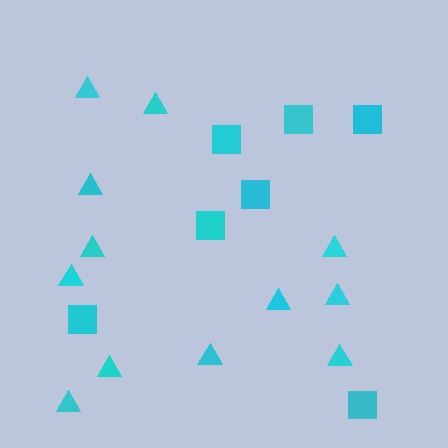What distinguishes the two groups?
There are 2 groups: one group of squares (7) and one group of triangles (12).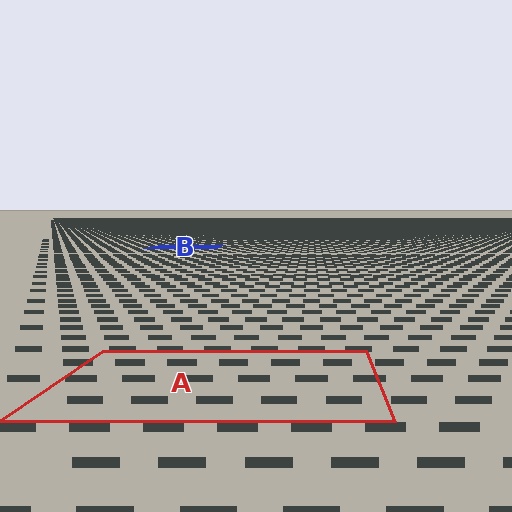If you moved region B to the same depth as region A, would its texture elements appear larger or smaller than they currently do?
They would appear larger. At a closer depth, the same texture elements are projected at a bigger on-screen size.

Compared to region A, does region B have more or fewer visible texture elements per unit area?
Region B has more texture elements per unit area — they are packed more densely because it is farther away.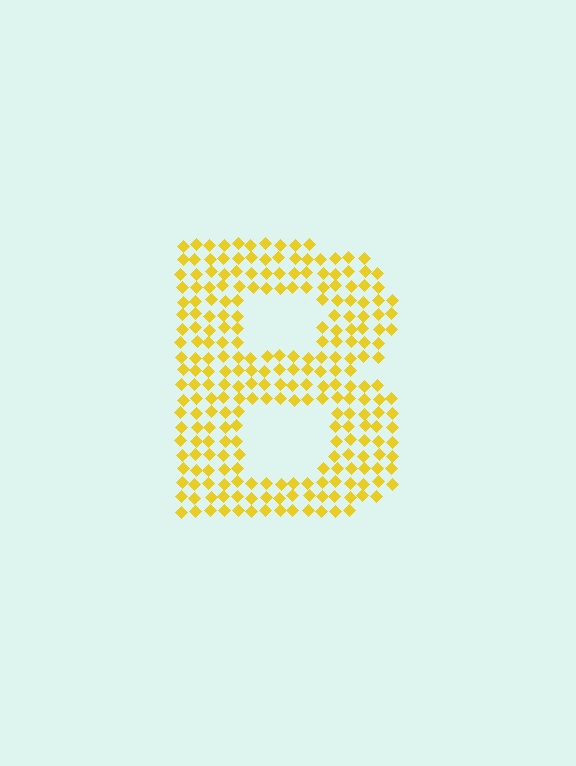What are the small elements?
The small elements are diamonds.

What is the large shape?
The large shape is the letter B.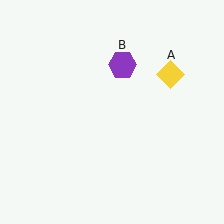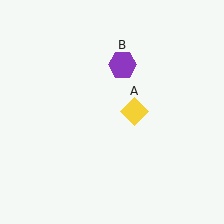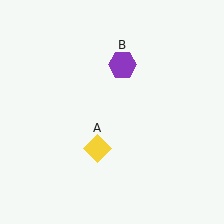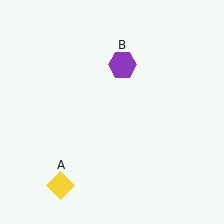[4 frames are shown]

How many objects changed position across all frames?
1 object changed position: yellow diamond (object A).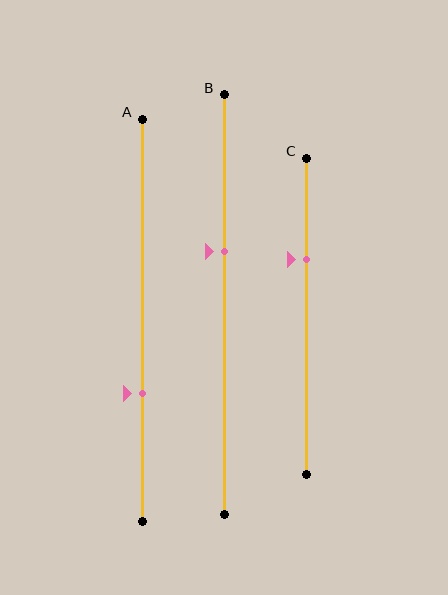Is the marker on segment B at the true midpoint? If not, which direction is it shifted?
No, the marker on segment B is shifted upward by about 13% of the segment length.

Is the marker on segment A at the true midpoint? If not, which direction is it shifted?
No, the marker on segment A is shifted downward by about 18% of the segment length.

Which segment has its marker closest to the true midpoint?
Segment B has its marker closest to the true midpoint.